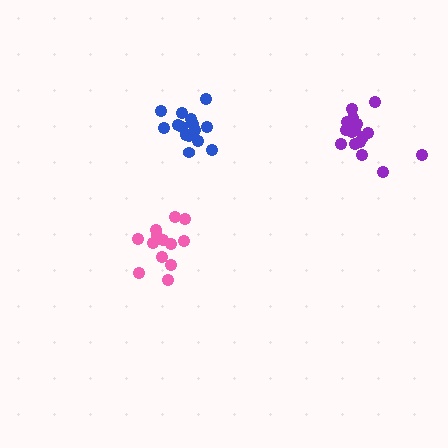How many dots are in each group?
Group 1: 13 dots, Group 2: 16 dots, Group 3: 16 dots (45 total).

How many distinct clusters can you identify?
There are 3 distinct clusters.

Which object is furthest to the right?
The purple cluster is rightmost.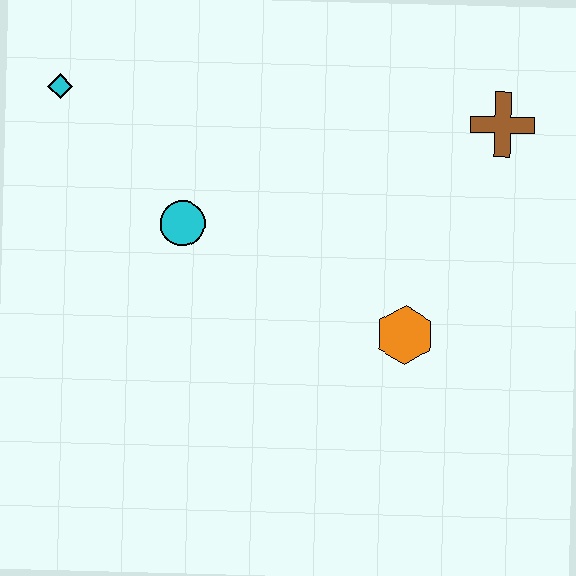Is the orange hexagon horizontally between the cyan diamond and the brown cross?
Yes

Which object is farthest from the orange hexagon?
The cyan diamond is farthest from the orange hexagon.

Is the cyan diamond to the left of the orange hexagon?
Yes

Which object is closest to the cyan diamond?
The cyan circle is closest to the cyan diamond.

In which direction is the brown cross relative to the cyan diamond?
The brown cross is to the right of the cyan diamond.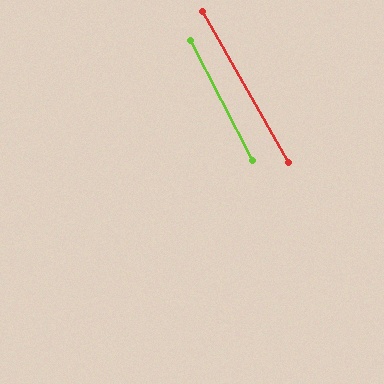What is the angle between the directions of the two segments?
Approximately 2 degrees.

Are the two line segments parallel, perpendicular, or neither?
Parallel — their directions differ by only 2.0°.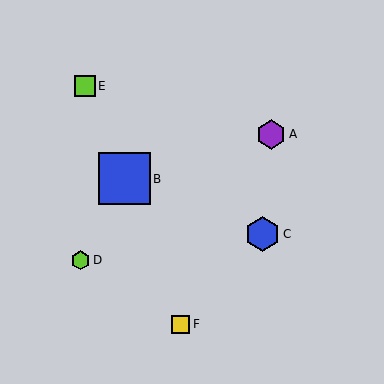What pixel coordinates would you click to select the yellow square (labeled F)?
Click at (181, 324) to select the yellow square F.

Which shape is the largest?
The blue square (labeled B) is the largest.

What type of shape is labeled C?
Shape C is a blue hexagon.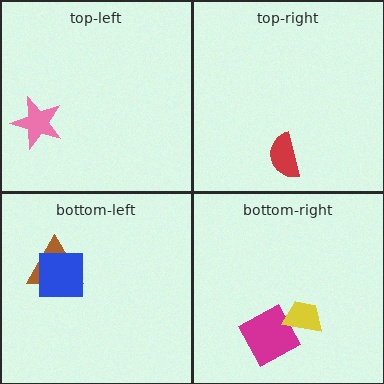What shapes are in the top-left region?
The pink star.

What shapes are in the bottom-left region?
The brown triangle, the blue square.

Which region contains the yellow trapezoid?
The bottom-right region.